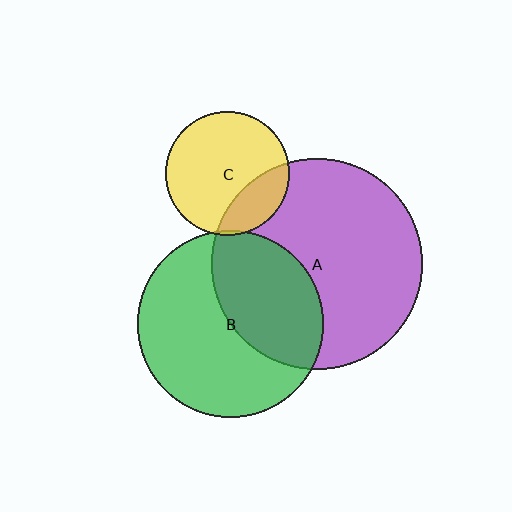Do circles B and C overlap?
Yes.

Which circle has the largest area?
Circle A (purple).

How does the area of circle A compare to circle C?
Approximately 2.9 times.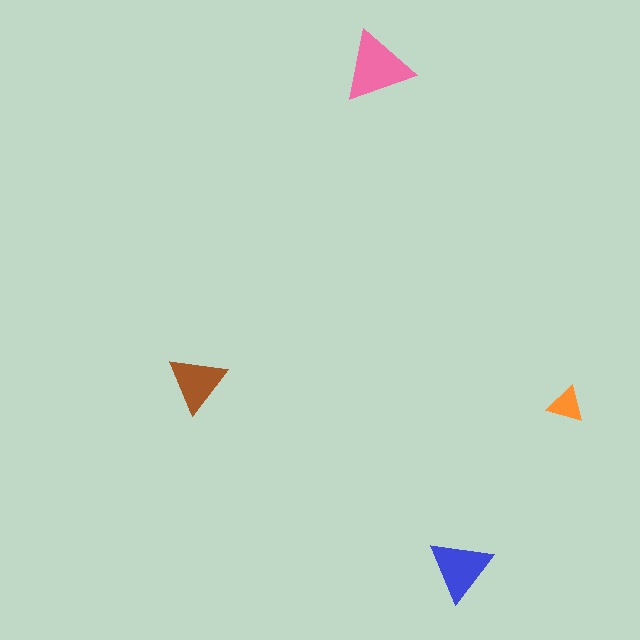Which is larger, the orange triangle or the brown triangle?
The brown one.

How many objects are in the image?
There are 4 objects in the image.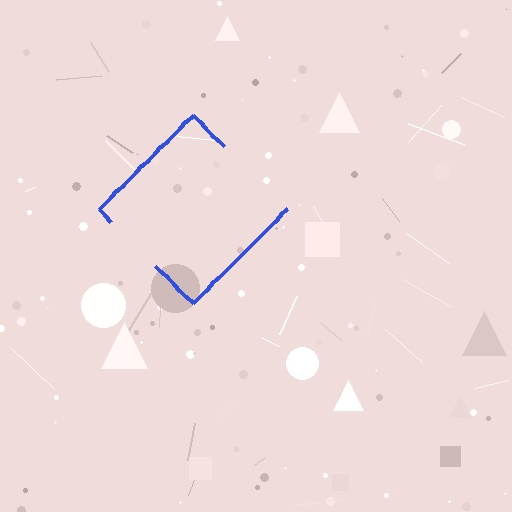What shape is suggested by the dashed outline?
The dashed outline suggests a diamond.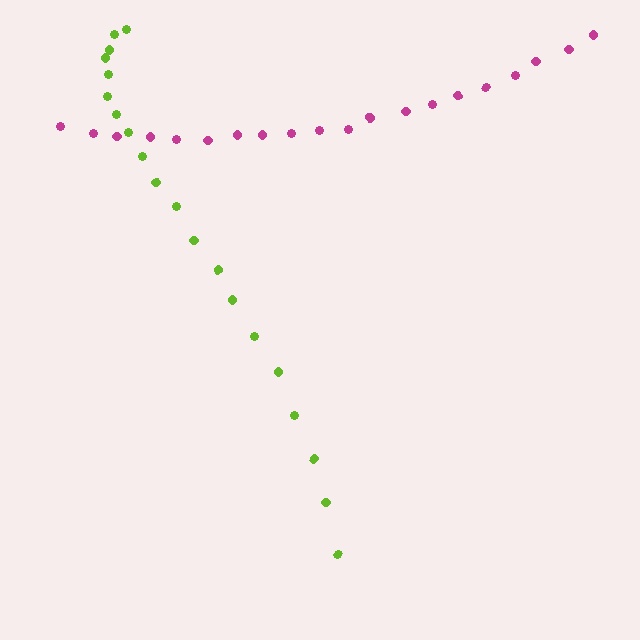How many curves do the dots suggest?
There are 2 distinct paths.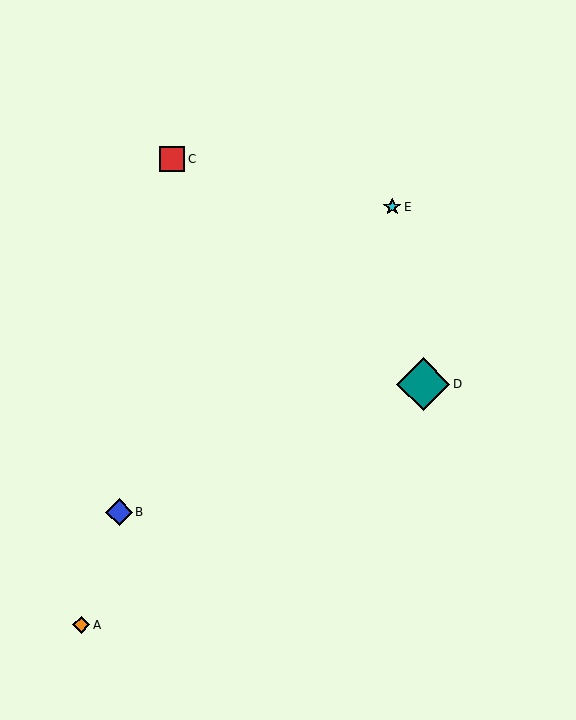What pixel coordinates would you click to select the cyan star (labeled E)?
Click at (392, 207) to select the cyan star E.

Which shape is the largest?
The teal diamond (labeled D) is the largest.